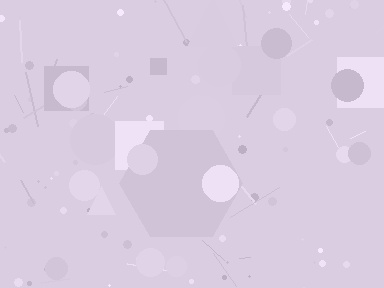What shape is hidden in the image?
A hexagon is hidden in the image.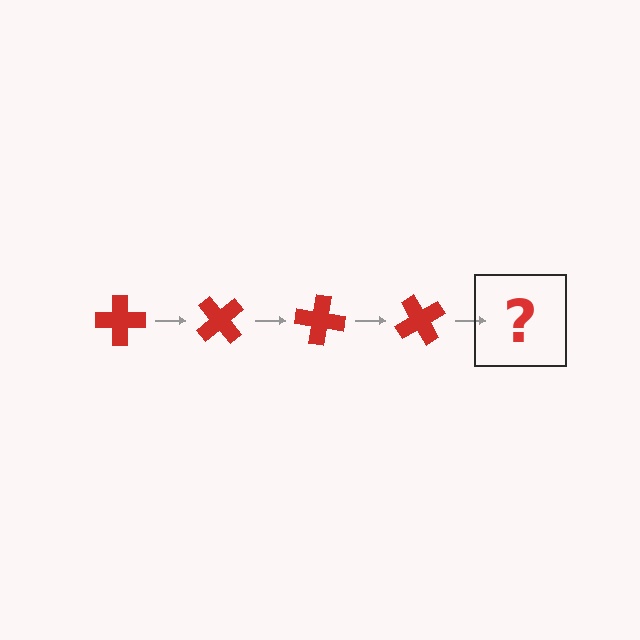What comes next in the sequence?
The next element should be a red cross rotated 200 degrees.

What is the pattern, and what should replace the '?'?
The pattern is that the cross rotates 50 degrees each step. The '?' should be a red cross rotated 200 degrees.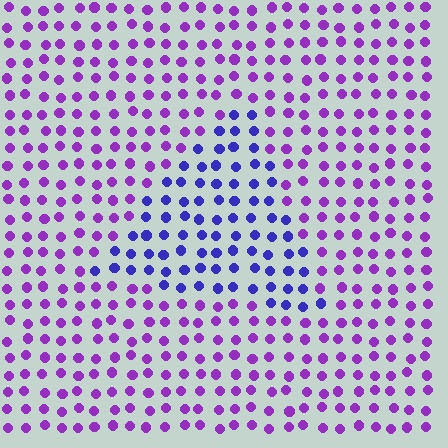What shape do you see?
I see a triangle.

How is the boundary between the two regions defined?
The boundary is defined purely by a slight shift in hue (about 39 degrees). Spacing, size, and orientation are identical on both sides.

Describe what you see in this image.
The image is filled with small purple elements in a uniform arrangement. A triangle-shaped region is visible where the elements are tinted to a slightly different hue, forming a subtle color boundary.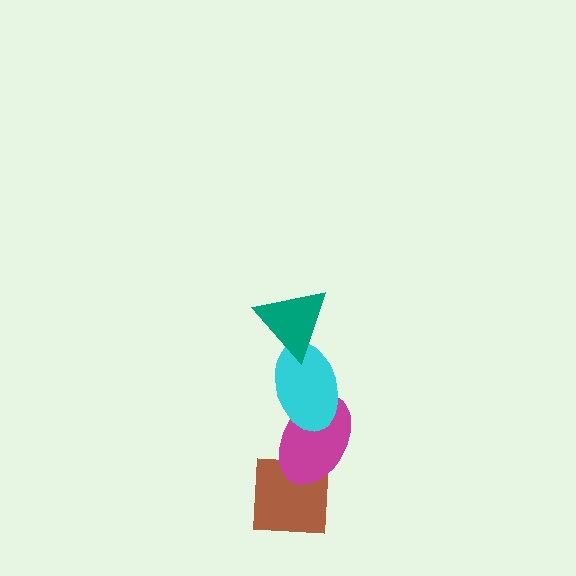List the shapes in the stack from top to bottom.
From top to bottom: the teal triangle, the cyan ellipse, the magenta ellipse, the brown square.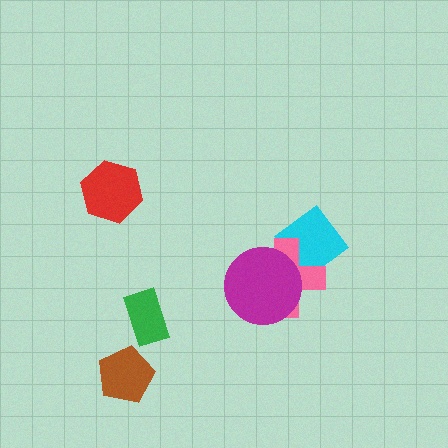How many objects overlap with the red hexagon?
0 objects overlap with the red hexagon.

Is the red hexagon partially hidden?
No, no other shape covers it.